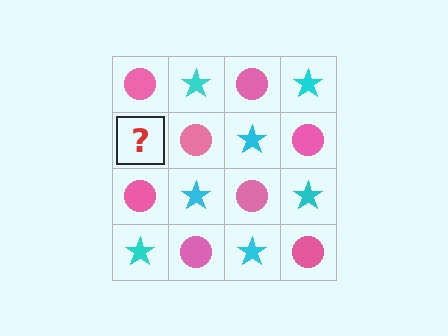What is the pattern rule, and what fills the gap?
The rule is that it alternates pink circle and cyan star in a checkerboard pattern. The gap should be filled with a cyan star.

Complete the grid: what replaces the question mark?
The question mark should be replaced with a cyan star.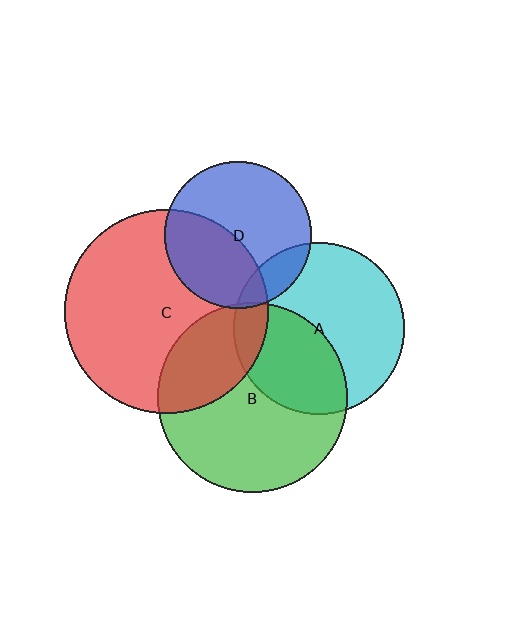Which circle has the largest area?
Circle C (red).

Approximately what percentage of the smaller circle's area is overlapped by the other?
Approximately 10%.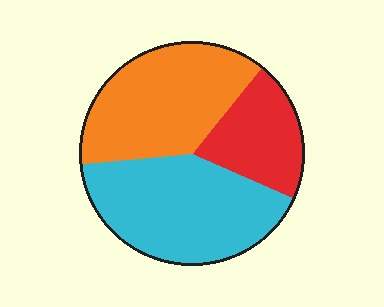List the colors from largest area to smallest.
From largest to smallest: cyan, orange, red.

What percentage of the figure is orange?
Orange takes up about three eighths (3/8) of the figure.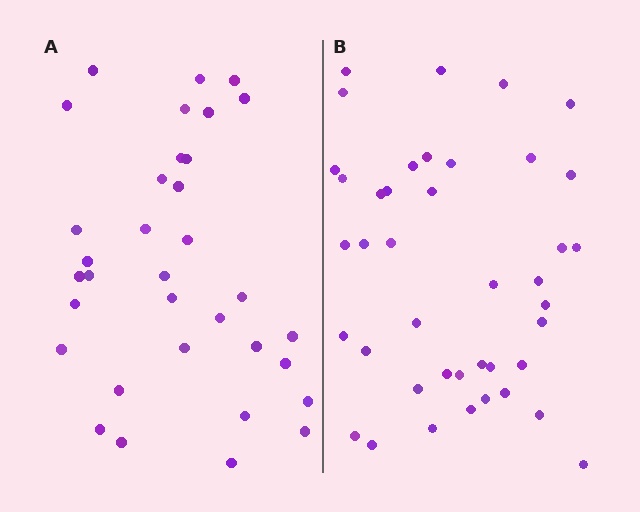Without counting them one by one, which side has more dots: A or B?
Region B (the right region) has more dots.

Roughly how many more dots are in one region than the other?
Region B has roughly 8 or so more dots than region A.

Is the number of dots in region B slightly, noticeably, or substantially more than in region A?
Region B has only slightly more — the two regions are fairly close. The ratio is roughly 1.2 to 1.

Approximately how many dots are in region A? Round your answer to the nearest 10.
About 30 dots. (The exact count is 34, which rounds to 30.)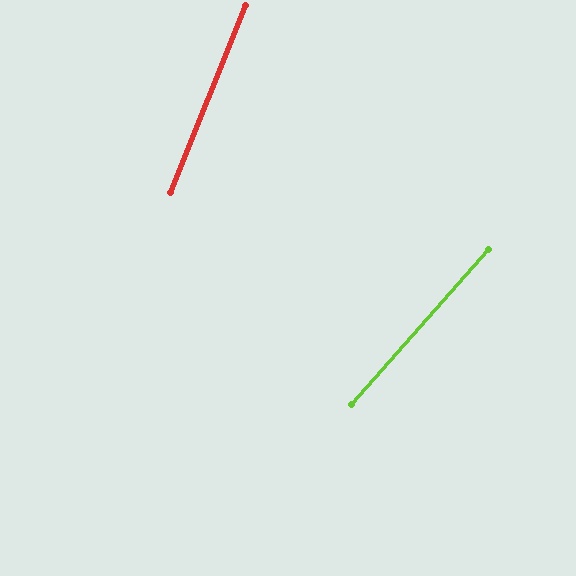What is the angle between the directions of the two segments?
Approximately 20 degrees.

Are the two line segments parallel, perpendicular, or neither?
Neither parallel nor perpendicular — they differ by about 20°.